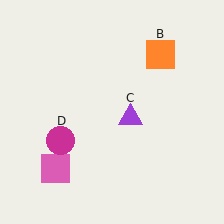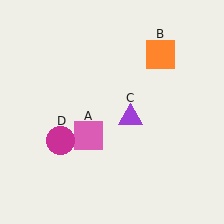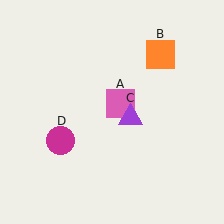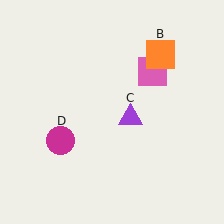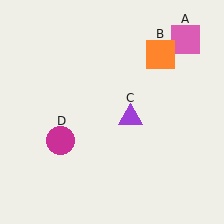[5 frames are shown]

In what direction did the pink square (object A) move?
The pink square (object A) moved up and to the right.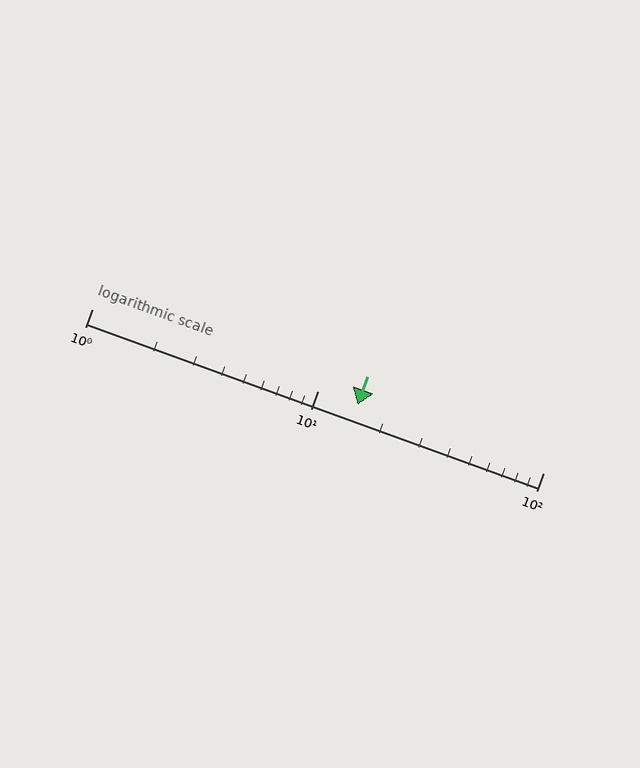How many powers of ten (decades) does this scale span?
The scale spans 2 decades, from 1 to 100.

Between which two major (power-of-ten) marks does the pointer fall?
The pointer is between 10 and 100.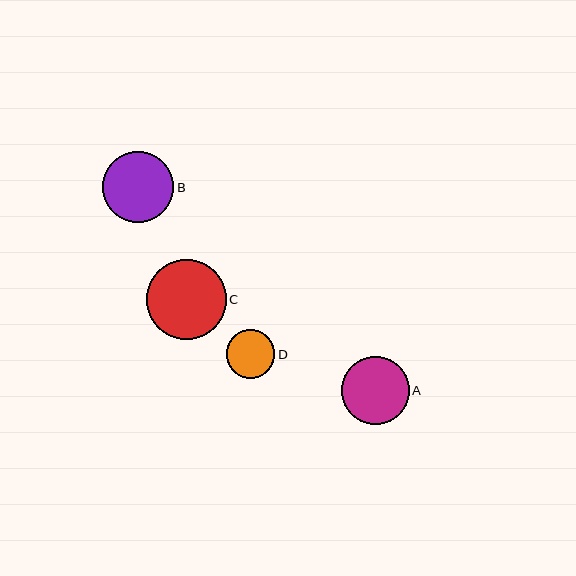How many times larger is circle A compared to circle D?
Circle A is approximately 1.4 times the size of circle D.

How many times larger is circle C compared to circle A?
Circle C is approximately 1.2 times the size of circle A.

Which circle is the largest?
Circle C is the largest with a size of approximately 80 pixels.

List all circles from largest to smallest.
From largest to smallest: C, B, A, D.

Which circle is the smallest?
Circle D is the smallest with a size of approximately 49 pixels.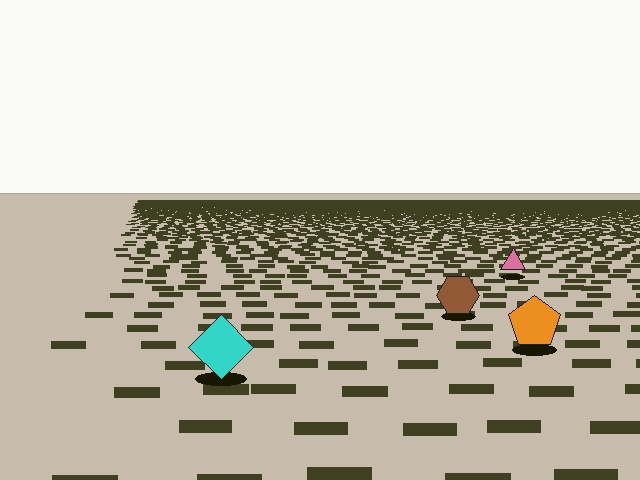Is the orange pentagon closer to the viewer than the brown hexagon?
Yes. The orange pentagon is closer — you can tell from the texture gradient: the ground texture is coarser near it.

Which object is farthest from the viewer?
The pink triangle is farthest from the viewer. It appears smaller and the ground texture around it is denser.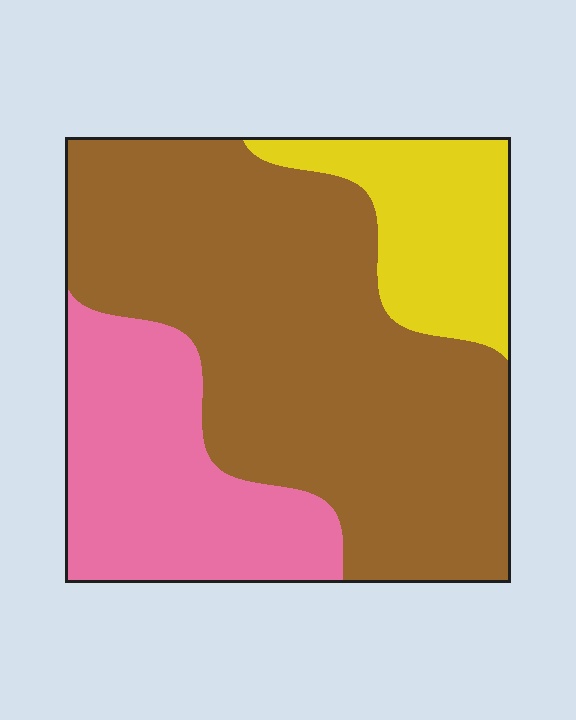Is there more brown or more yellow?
Brown.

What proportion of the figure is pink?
Pink covers roughly 25% of the figure.